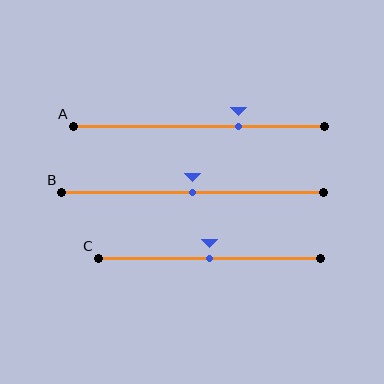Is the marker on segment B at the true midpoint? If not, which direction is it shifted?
Yes, the marker on segment B is at the true midpoint.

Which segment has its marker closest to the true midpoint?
Segment B has its marker closest to the true midpoint.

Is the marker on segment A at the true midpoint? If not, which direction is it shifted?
No, the marker on segment A is shifted to the right by about 16% of the segment length.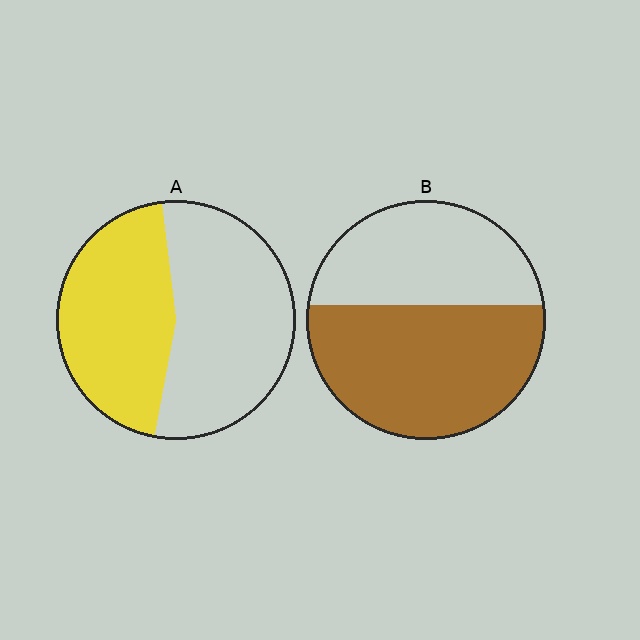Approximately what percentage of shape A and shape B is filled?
A is approximately 45% and B is approximately 60%.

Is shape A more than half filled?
No.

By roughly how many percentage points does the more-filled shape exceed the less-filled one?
By roughly 15 percentage points (B over A).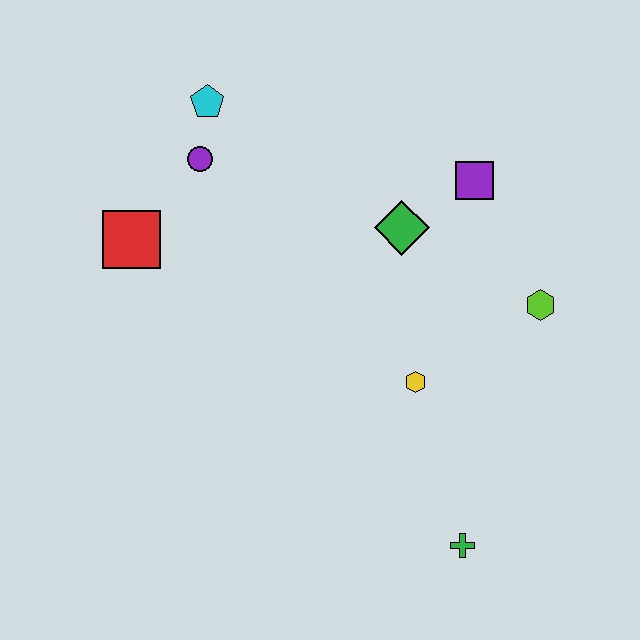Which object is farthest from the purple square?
The green cross is farthest from the purple square.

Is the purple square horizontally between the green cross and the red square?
No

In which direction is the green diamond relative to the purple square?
The green diamond is to the left of the purple square.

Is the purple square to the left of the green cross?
No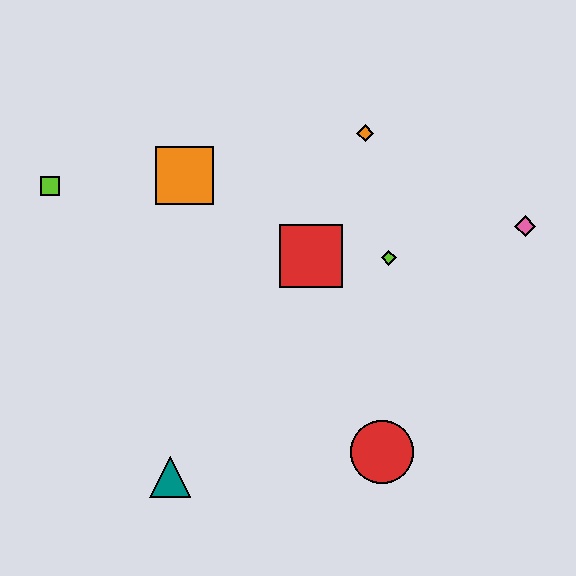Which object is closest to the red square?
The lime diamond is closest to the red square.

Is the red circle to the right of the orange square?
Yes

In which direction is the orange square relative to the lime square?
The orange square is to the right of the lime square.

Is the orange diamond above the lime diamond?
Yes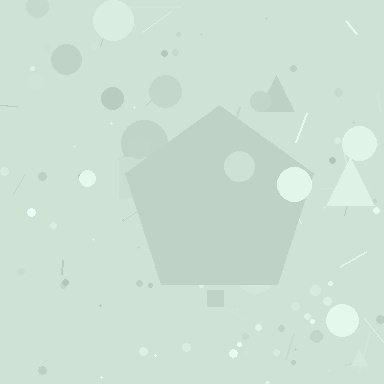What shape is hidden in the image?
A pentagon is hidden in the image.